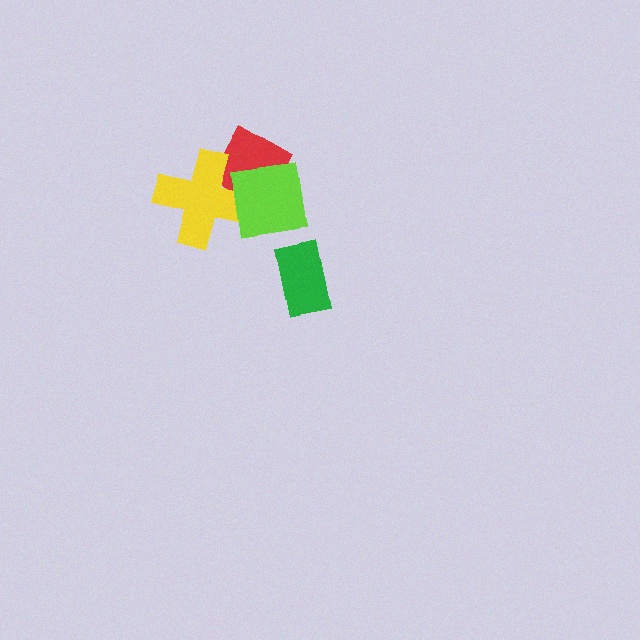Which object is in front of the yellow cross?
The lime square is in front of the yellow cross.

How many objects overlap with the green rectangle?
0 objects overlap with the green rectangle.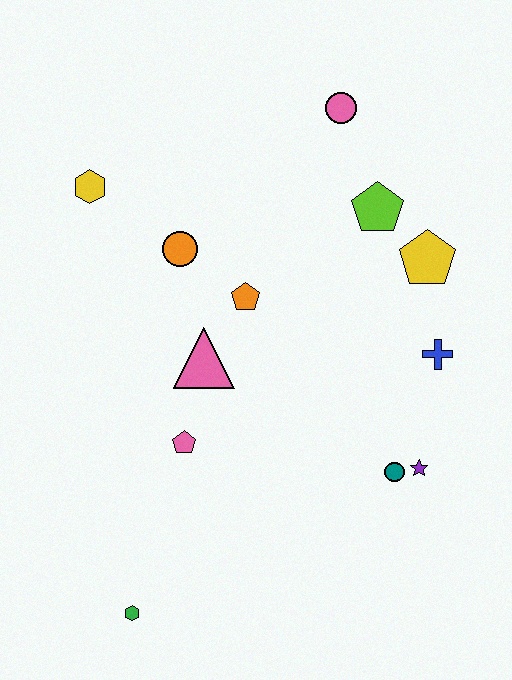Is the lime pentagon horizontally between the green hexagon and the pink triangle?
No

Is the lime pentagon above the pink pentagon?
Yes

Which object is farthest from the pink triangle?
The pink circle is farthest from the pink triangle.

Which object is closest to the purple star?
The teal circle is closest to the purple star.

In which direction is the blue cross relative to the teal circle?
The blue cross is above the teal circle.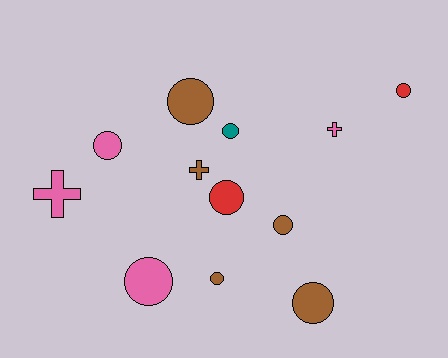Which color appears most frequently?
Brown, with 5 objects.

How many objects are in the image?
There are 12 objects.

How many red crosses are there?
There are no red crosses.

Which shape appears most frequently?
Circle, with 9 objects.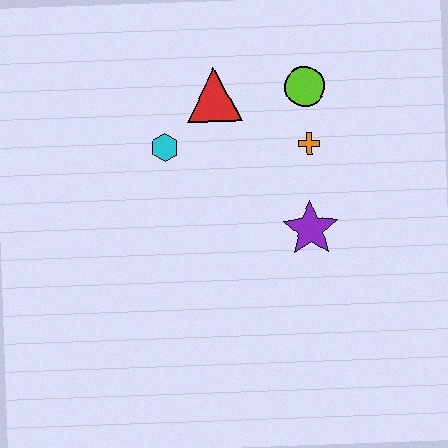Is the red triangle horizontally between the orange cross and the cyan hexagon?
Yes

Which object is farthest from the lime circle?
The cyan hexagon is farthest from the lime circle.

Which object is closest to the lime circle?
The orange cross is closest to the lime circle.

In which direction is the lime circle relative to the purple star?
The lime circle is above the purple star.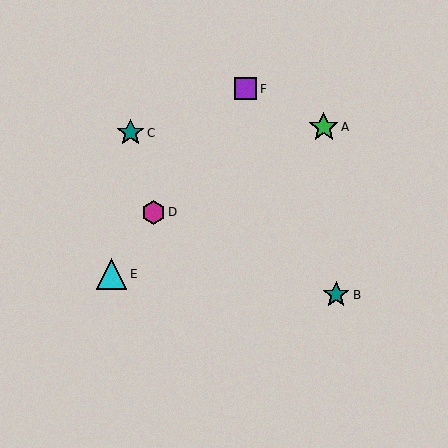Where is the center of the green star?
The center of the green star is at (324, 127).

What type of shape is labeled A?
Shape A is a green star.